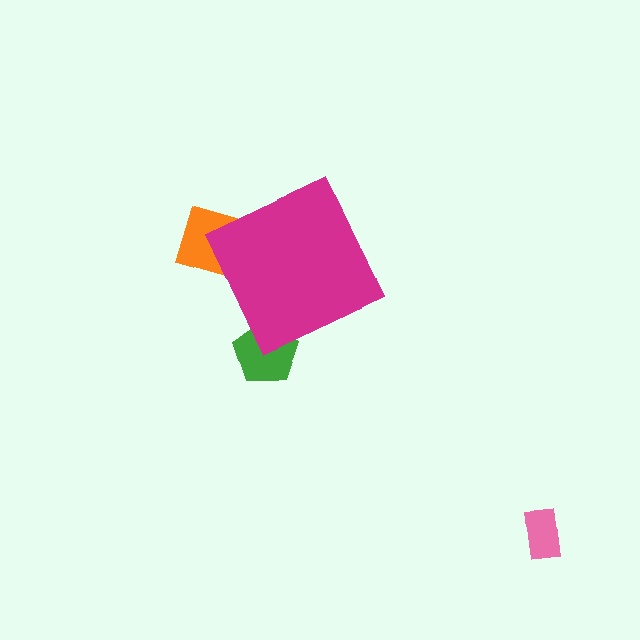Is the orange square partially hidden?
Yes, the orange square is partially hidden behind the magenta diamond.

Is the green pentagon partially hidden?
Yes, the green pentagon is partially hidden behind the magenta diamond.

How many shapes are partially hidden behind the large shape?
2 shapes are partially hidden.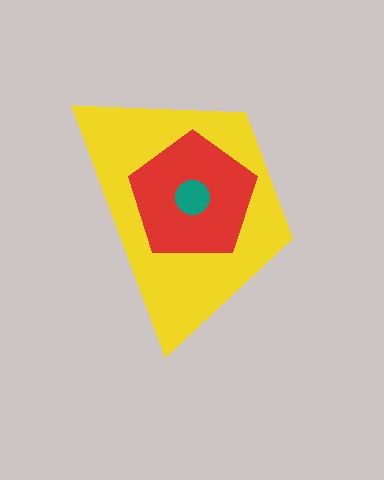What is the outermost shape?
The yellow trapezoid.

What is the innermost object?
The teal circle.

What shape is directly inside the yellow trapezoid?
The red pentagon.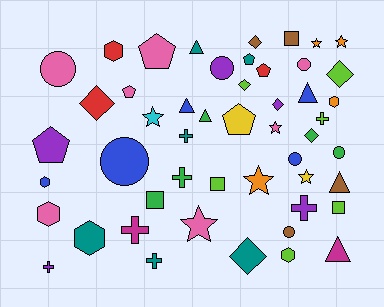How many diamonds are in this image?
There are 7 diamonds.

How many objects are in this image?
There are 50 objects.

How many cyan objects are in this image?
There is 1 cyan object.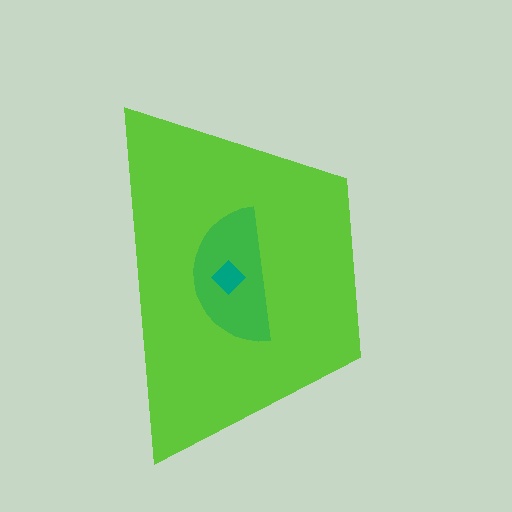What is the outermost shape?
The lime trapezoid.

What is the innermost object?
The teal diamond.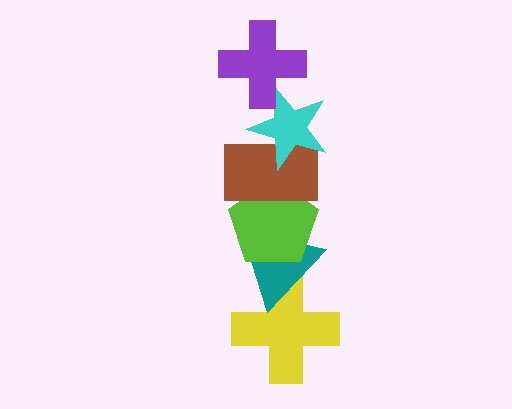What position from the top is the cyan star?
The cyan star is 2nd from the top.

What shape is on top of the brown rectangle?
The cyan star is on top of the brown rectangle.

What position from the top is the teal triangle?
The teal triangle is 5th from the top.